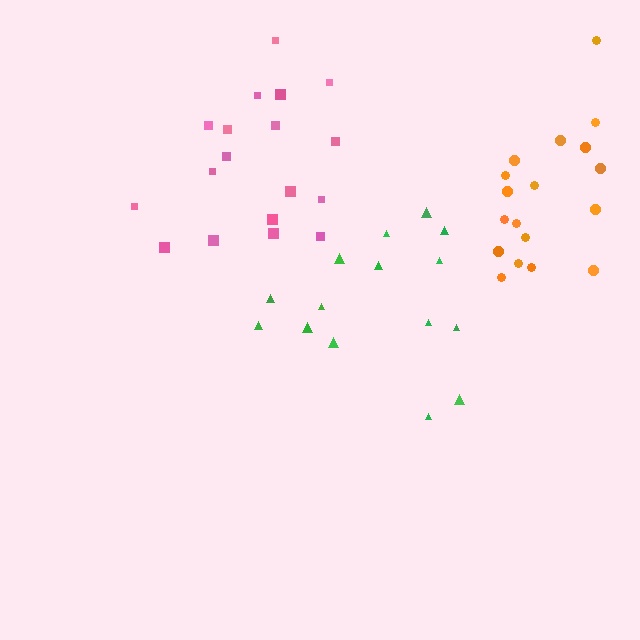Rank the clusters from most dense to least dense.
pink, orange, green.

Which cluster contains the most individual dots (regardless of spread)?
Orange (18).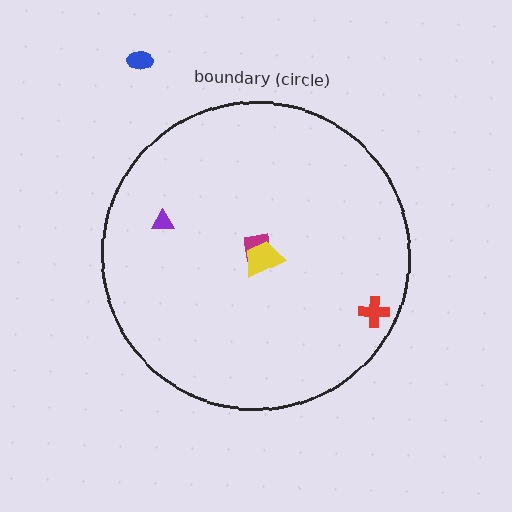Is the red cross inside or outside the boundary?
Inside.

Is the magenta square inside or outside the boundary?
Inside.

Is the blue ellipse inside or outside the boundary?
Outside.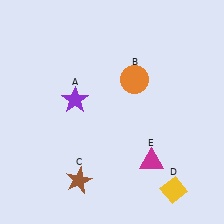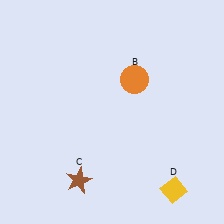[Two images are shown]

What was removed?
The purple star (A), the magenta triangle (E) were removed in Image 2.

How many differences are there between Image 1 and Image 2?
There are 2 differences between the two images.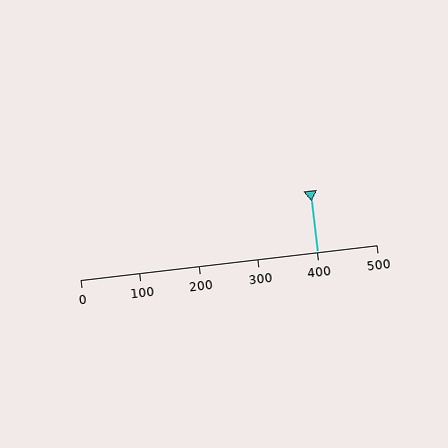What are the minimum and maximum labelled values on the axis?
The axis runs from 0 to 500.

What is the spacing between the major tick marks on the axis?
The major ticks are spaced 100 apart.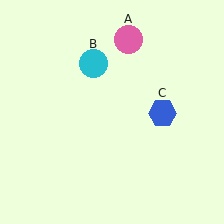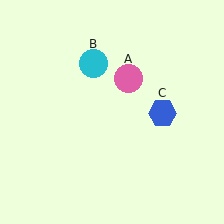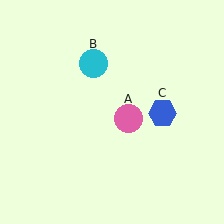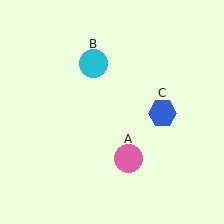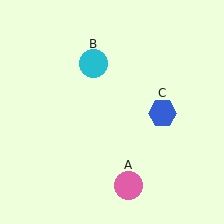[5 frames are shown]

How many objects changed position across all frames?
1 object changed position: pink circle (object A).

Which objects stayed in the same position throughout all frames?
Cyan circle (object B) and blue hexagon (object C) remained stationary.